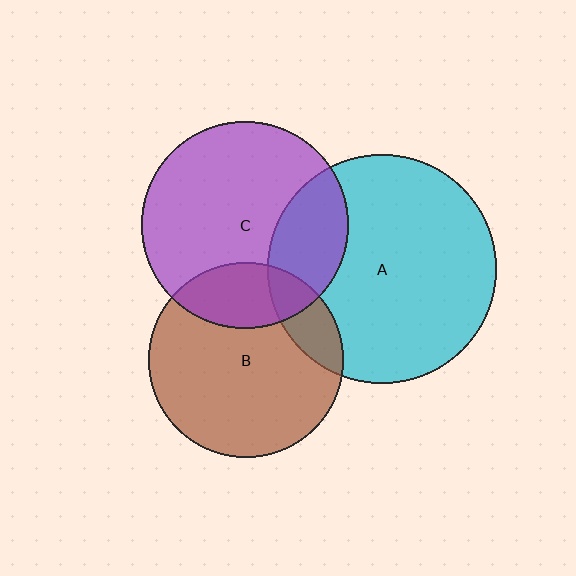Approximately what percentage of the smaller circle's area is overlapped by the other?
Approximately 25%.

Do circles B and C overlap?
Yes.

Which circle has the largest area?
Circle A (cyan).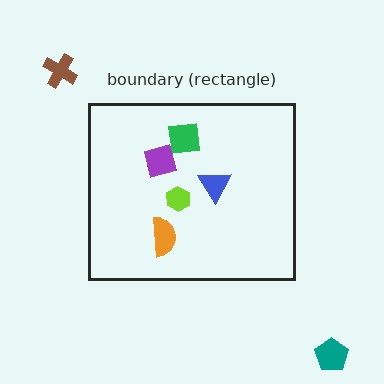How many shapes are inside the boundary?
5 inside, 2 outside.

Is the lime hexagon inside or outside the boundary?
Inside.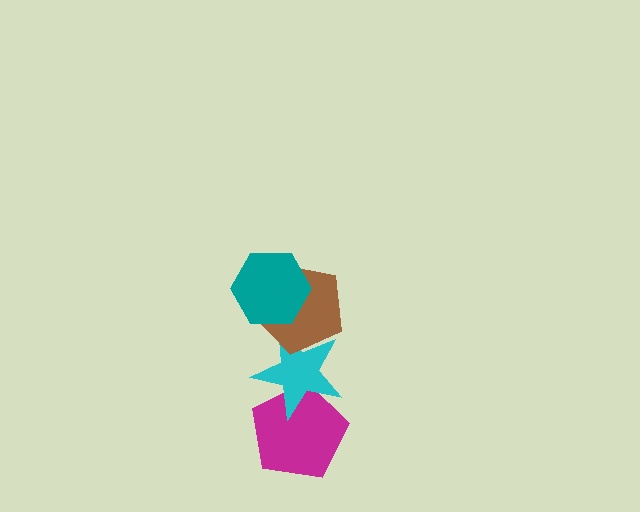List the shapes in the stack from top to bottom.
From top to bottom: the teal hexagon, the brown pentagon, the cyan star, the magenta pentagon.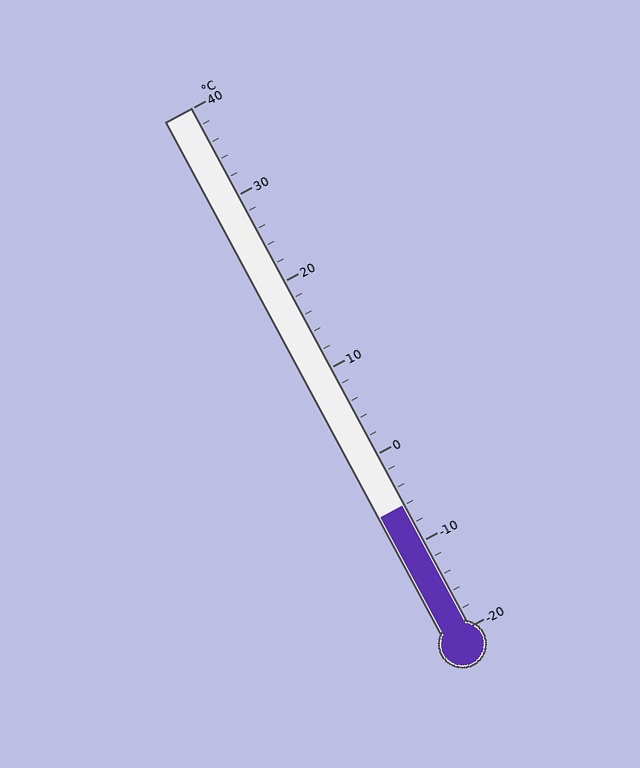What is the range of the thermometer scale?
The thermometer scale ranges from -20°C to 40°C.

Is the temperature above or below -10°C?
The temperature is above -10°C.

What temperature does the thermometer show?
The thermometer shows approximately -6°C.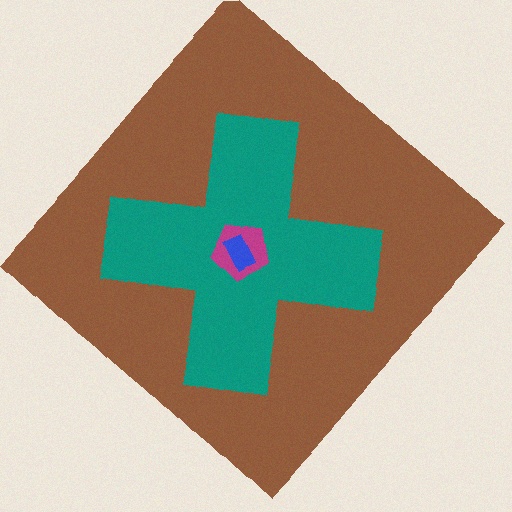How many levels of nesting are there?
4.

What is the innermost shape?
The blue rectangle.